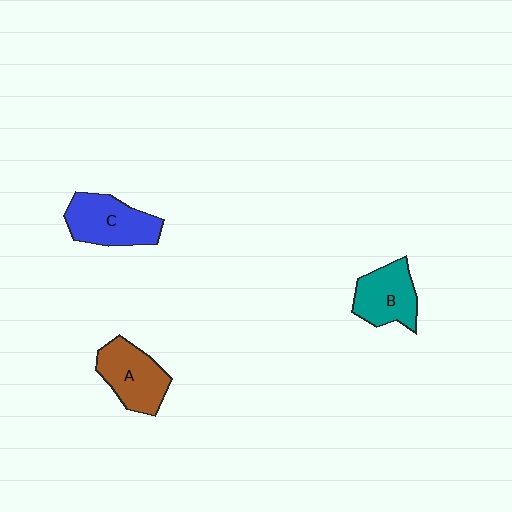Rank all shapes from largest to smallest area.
From largest to smallest: C (blue), A (brown), B (teal).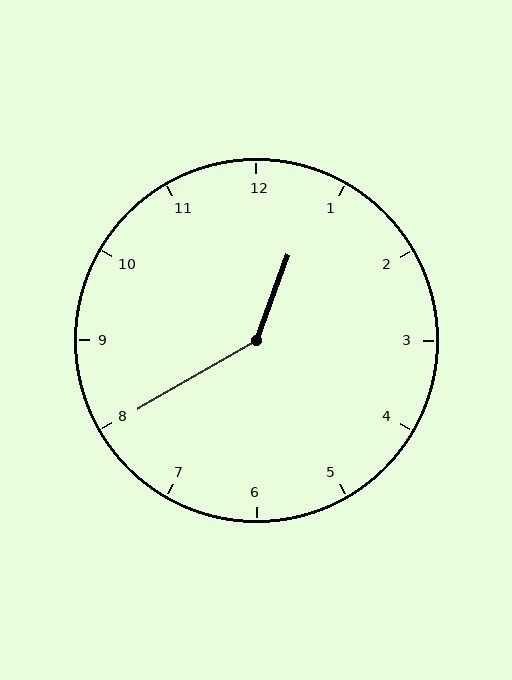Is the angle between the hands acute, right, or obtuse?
It is obtuse.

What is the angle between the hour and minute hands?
Approximately 140 degrees.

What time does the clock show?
12:40.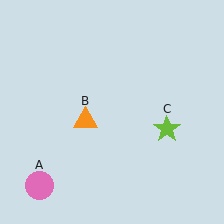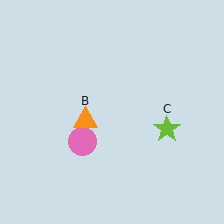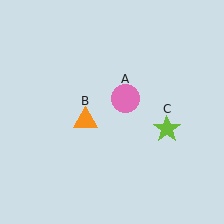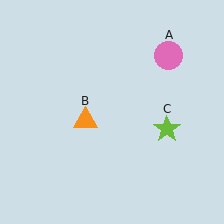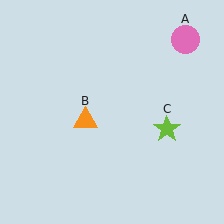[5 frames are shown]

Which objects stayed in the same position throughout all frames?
Orange triangle (object B) and lime star (object C) remained stationary.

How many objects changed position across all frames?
1 object changed position: pink circle (object A).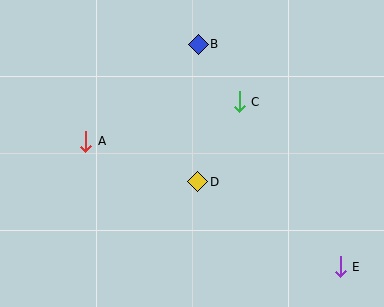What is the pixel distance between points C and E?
The distance between C and E is 194 pixels.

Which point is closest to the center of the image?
Point D at (198, 182) is closest to the center.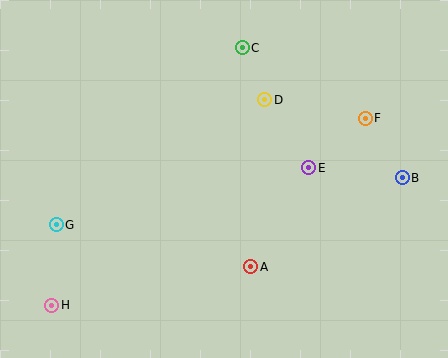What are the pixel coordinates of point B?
Point B is at (402, 178).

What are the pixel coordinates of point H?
Point H is at (52, 305).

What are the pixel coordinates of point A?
Point A is at (251, 267).